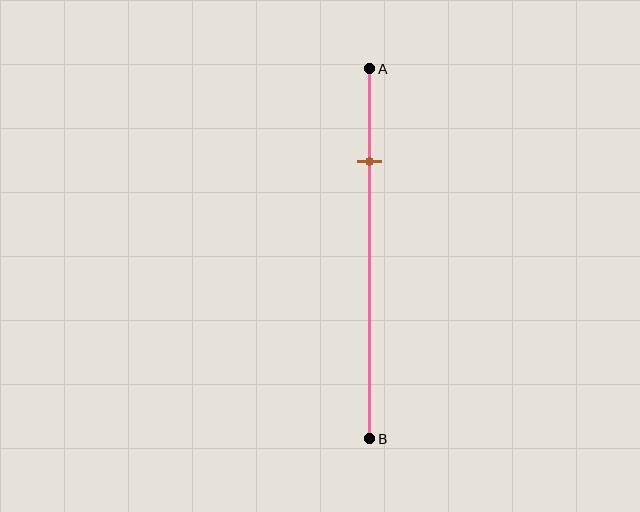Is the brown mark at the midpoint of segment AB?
No, the mark is at about 25% from A, not at the 50% midpoint.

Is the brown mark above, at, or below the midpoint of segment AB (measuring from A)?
The brown mark is above the midpoint of segment AB.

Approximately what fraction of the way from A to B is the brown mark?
The brown mark is approximately 25% of the way from A to B.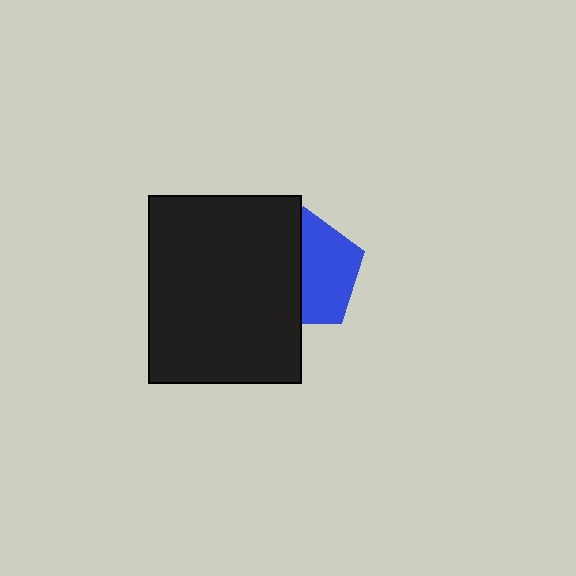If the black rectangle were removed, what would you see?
You would see the complete blue pentagon.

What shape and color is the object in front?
The object in front is a black rectangle.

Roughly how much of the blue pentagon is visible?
About half of it is visible (roughly 52%).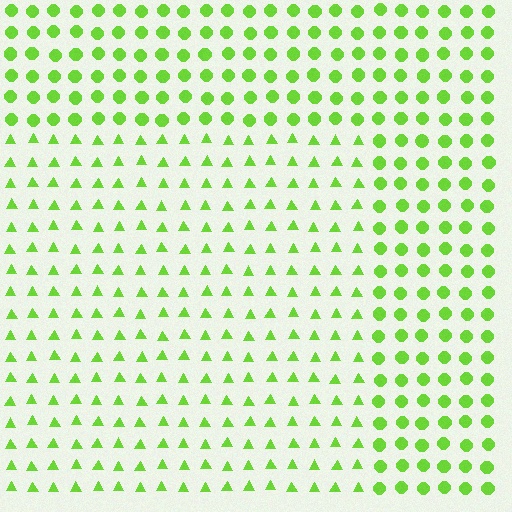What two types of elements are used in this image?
The image uses triangles inside the rectangle region and circles outside it.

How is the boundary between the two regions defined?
The boundary is defined by a change in element shape: triangles inside vs. circles outside. All elements share the same color and spacing.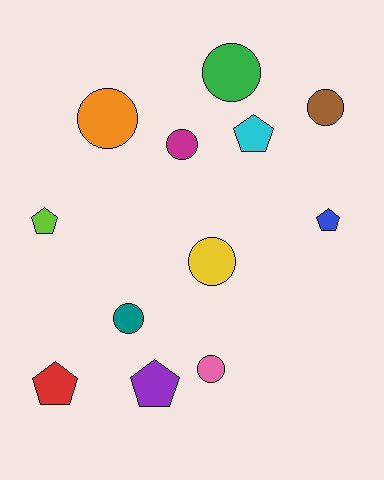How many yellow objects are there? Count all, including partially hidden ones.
There is 1 yellow object.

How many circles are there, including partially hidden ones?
There are 7 circles.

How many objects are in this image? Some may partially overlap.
There are 12 objects.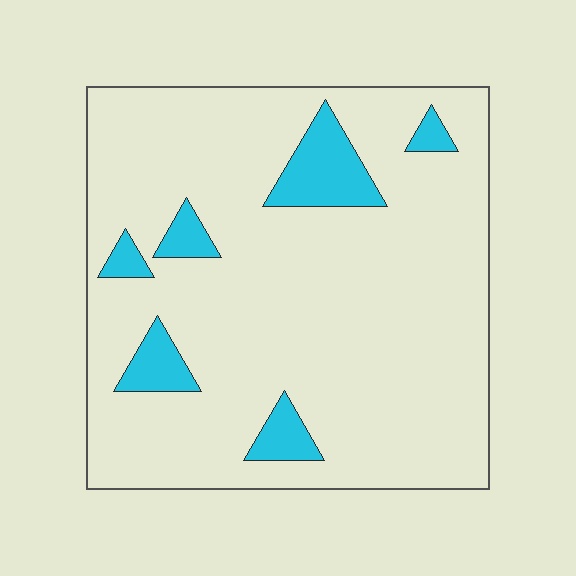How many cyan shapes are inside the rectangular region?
6.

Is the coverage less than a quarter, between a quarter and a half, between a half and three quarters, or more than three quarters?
Less than a quarter.